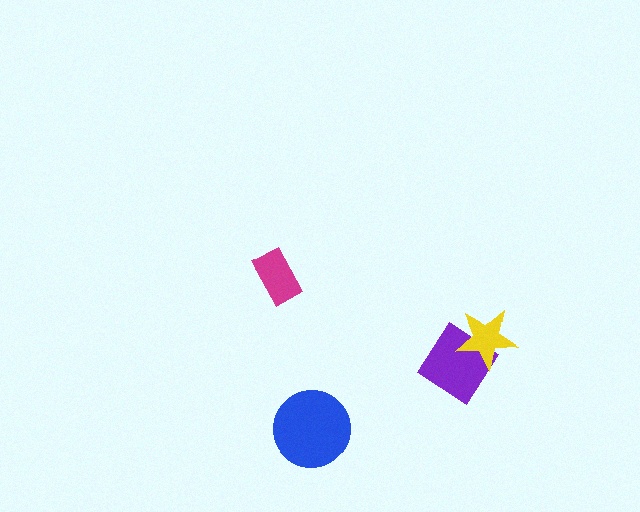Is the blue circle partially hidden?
No, no other shape covers it.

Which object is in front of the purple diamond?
The yellow star is in front of the purple diamond.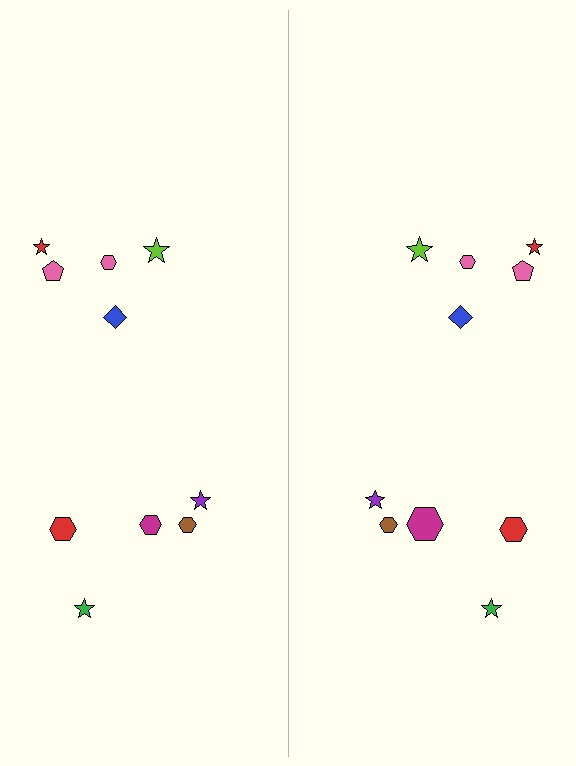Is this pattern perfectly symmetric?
No, the pattern is not perfectly symmetric. The magenta hexagon on the right side has a different size than its mirror counterpart.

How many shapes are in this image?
There are 20 shapes in this image.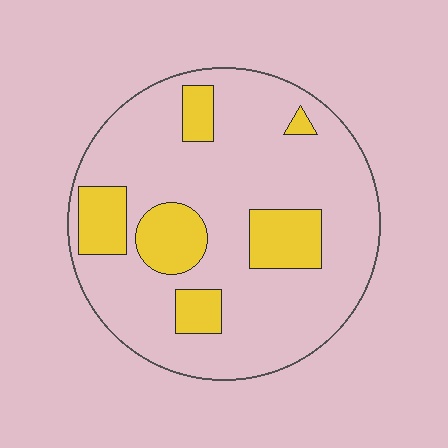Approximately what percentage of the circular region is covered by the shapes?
Approximately 20%.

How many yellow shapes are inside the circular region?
6.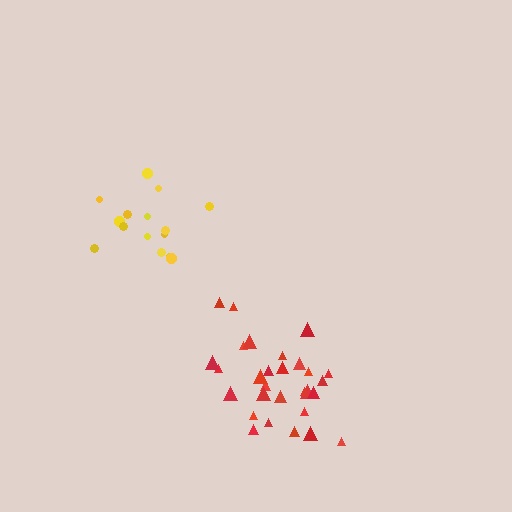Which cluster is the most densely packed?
Red.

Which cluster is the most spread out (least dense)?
Yellow.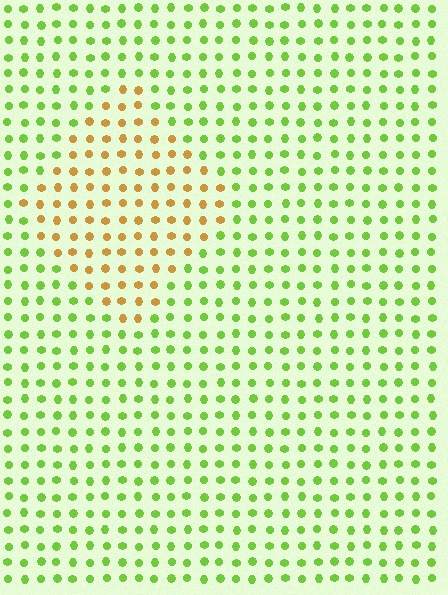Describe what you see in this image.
The image is filled with small lime elements in a uniform arrangement. A diamond-shaped region is visible where the elements are tinted to a slightly different hue, forming a subtle color boundary.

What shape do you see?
I see a diamond.